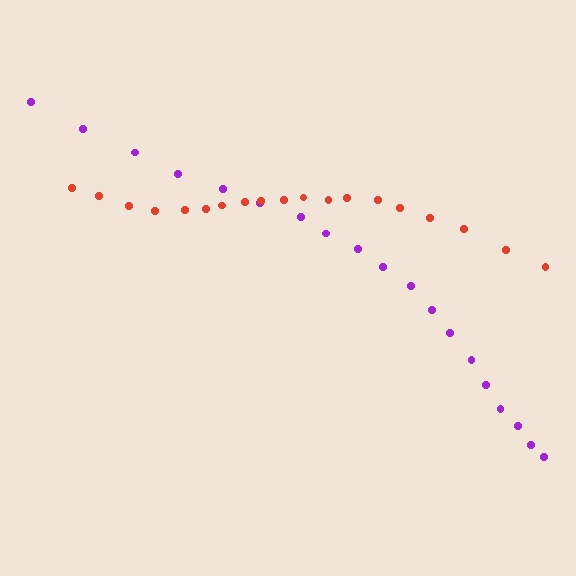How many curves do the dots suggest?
There are 2 distinct paths.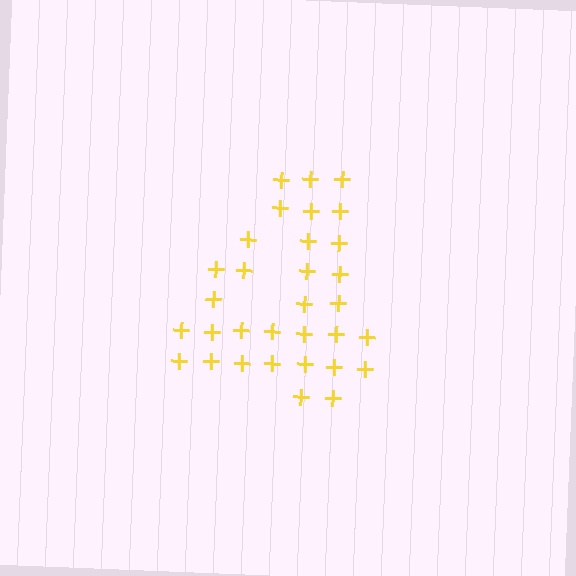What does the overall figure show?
The overall figure shows the digit 4.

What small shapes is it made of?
It is made of small plus signs.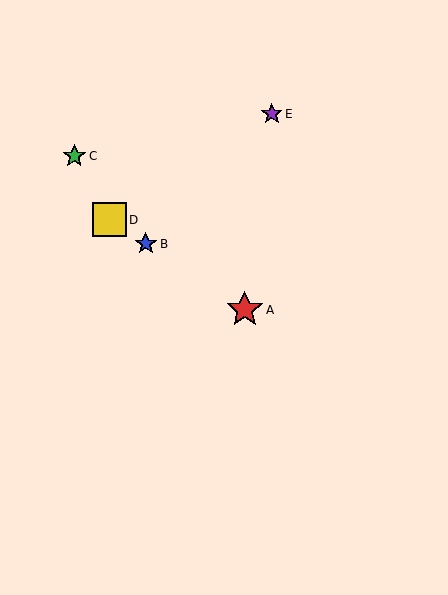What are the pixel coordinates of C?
Object C is at (74, 156).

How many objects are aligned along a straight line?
3 objects (A, B, D) are aligned along a straight line.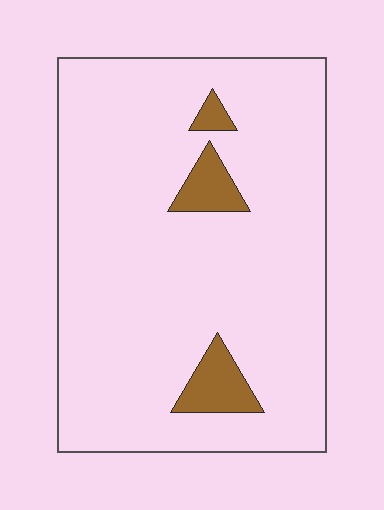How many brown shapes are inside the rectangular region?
3.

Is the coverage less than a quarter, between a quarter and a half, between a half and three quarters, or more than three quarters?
Less than a quarter.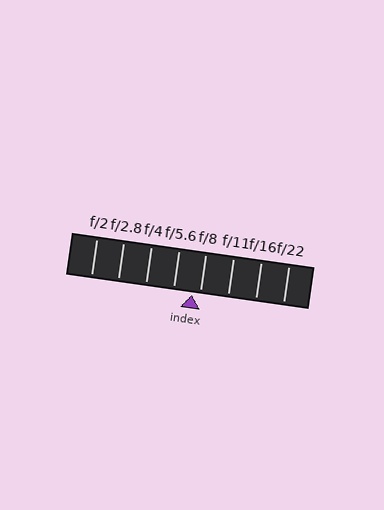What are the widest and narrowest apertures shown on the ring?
The widest aperture shown is f/2 and the narrowest is f/22.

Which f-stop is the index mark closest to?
The index mark is closest to f/8.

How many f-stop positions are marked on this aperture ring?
There are 8 f-stop positions marked.